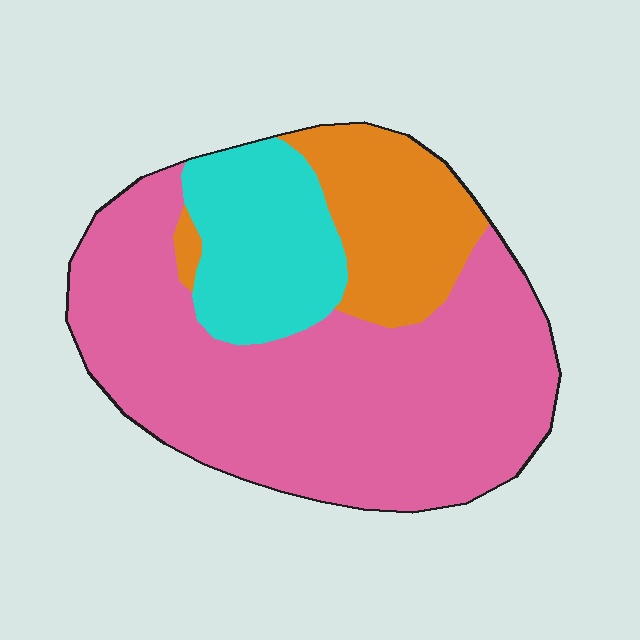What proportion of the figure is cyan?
Cyan takes up about one sixth (1/6) of the figure.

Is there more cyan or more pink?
Pink.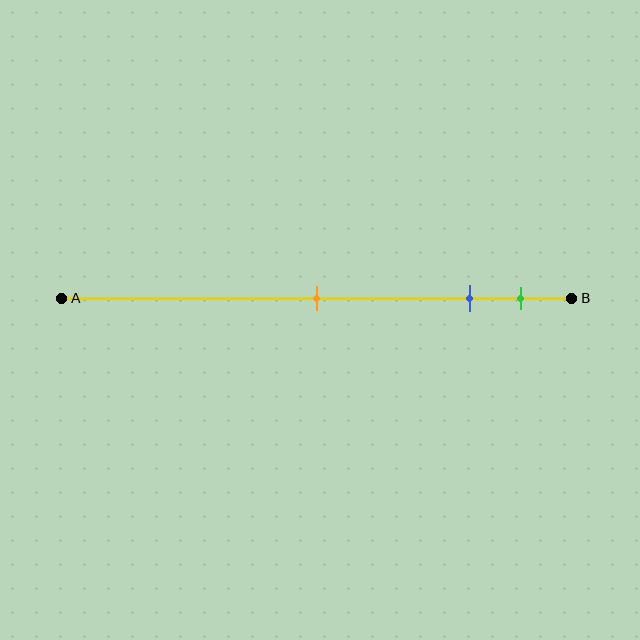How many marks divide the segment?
There are 3 marks dividing the segment.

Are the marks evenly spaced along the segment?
No, the marks are not evenly spaced.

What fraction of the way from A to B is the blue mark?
The blue mark is approximately 80% (0.8) of the way from A to B.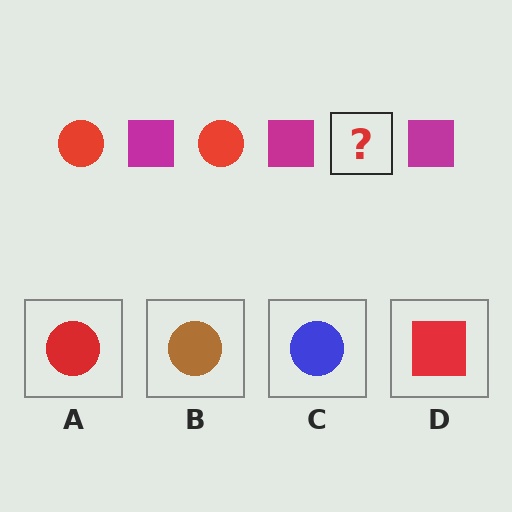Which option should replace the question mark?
Option A.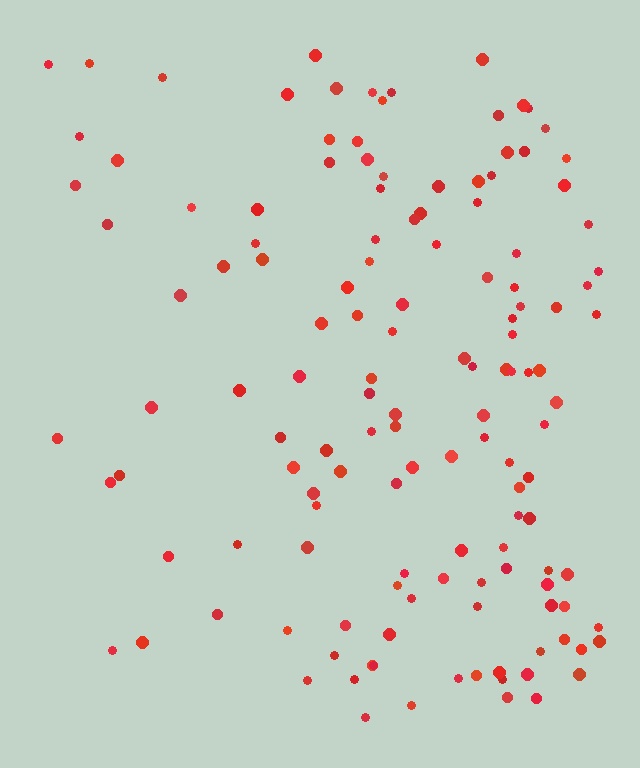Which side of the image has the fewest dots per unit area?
The left.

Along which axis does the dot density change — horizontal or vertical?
Horizontal.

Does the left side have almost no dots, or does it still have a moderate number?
Still a moderate number, just noticeably fewer than the right.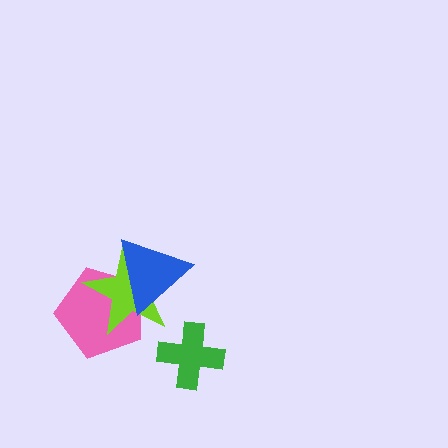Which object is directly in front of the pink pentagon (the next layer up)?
The lime star is directly in front of the pink pentagon.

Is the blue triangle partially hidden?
No, no other shape covers it.